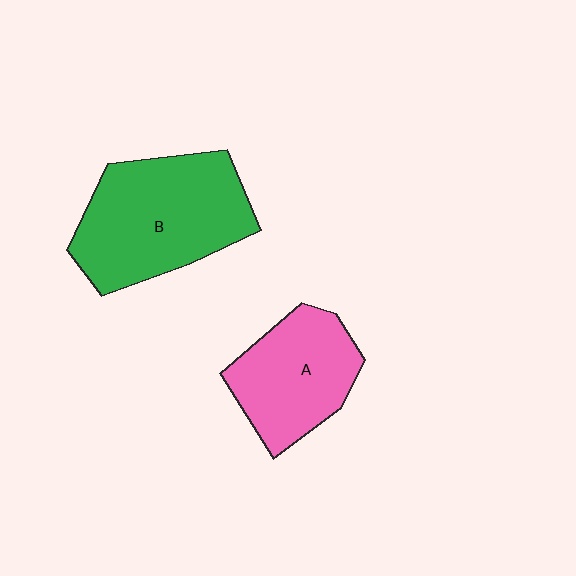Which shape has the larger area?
Shape B (green).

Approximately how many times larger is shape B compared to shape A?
Approximately 1.4 times.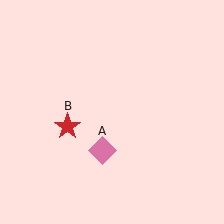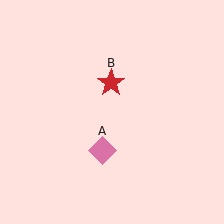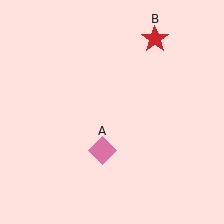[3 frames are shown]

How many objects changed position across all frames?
1 object changed position: red star (object B).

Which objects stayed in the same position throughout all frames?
Pink diamond (object A) remained stationary.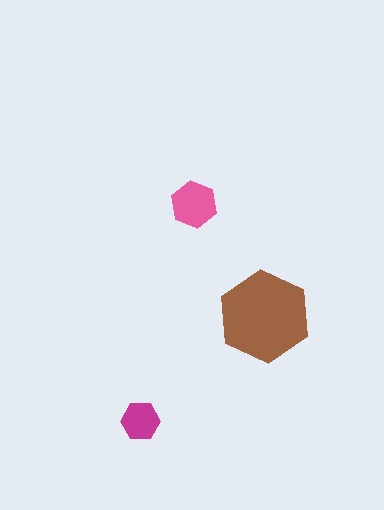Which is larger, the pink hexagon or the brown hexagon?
The brown one.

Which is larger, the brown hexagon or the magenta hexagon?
The brown one.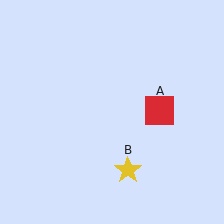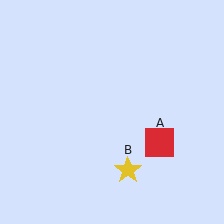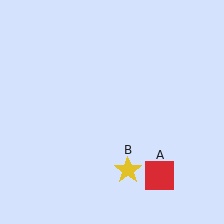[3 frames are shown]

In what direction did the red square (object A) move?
The red square (object A) moved down.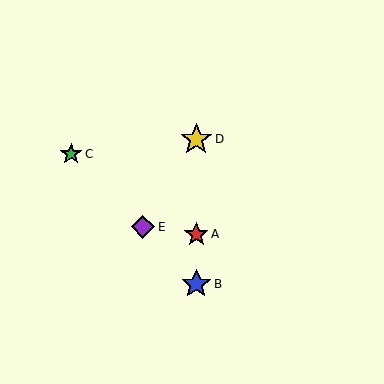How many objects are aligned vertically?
3 objects (A, B, D) are aligned vertically.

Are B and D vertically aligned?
Yes, both are at x≈196.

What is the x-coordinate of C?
Object C is at x≈71.